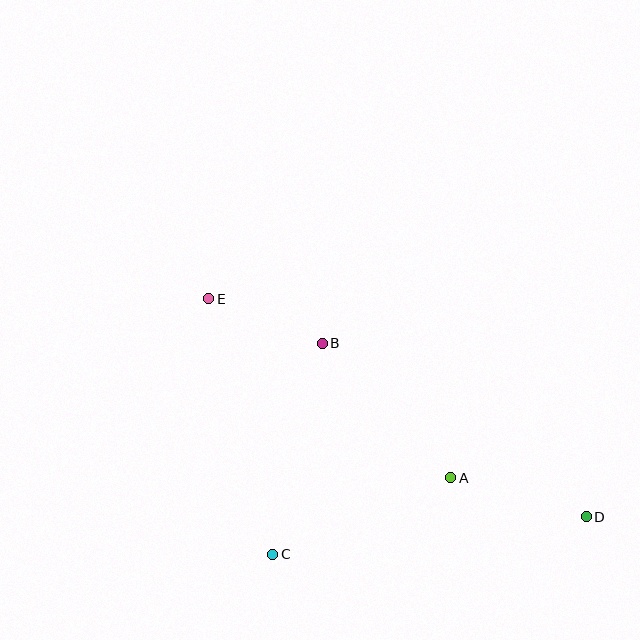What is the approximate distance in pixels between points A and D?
The distance between A and D is approximately 141 pixels.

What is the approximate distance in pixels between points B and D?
The distance between B and D is approximately 316 pixels.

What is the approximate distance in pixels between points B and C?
The distance between B and C is approximately 216 pixels.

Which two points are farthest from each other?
Points D and E are farthest from each other.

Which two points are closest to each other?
Points B and E are closest to each other.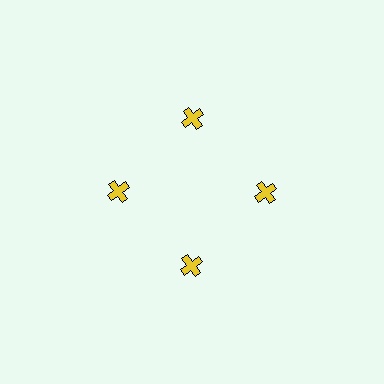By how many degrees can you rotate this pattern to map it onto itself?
The pattern maps onto itself every 90 degrees of rotation.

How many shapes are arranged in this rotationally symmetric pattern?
There are 4 shapes, arranged in 4 groups of 1.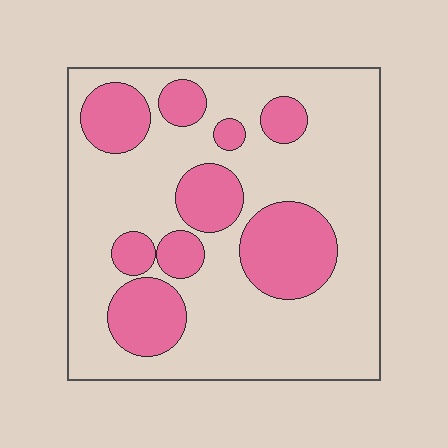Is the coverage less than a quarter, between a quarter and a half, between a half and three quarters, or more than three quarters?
Between a quarter and a half.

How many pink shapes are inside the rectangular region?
9.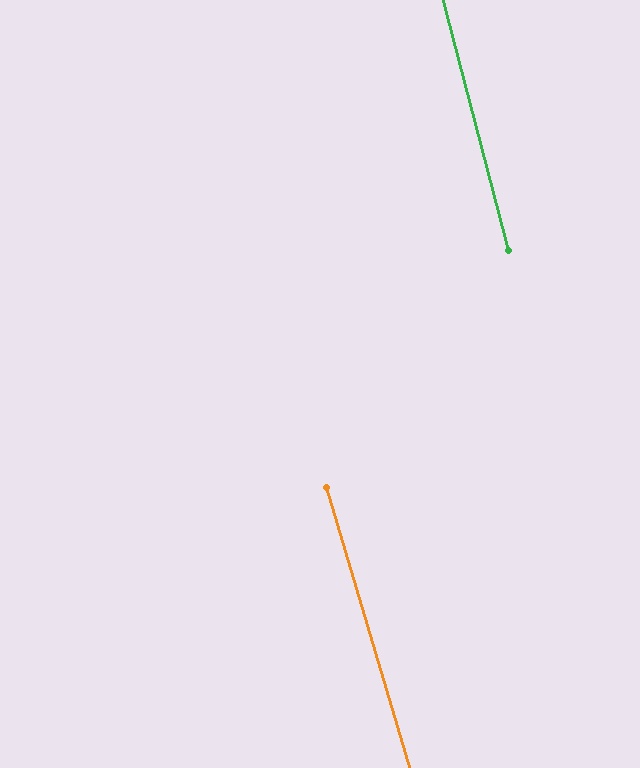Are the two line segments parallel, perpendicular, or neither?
Parallel — their directions differ by only 1.9°.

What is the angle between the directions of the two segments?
Approximately 2 degrees.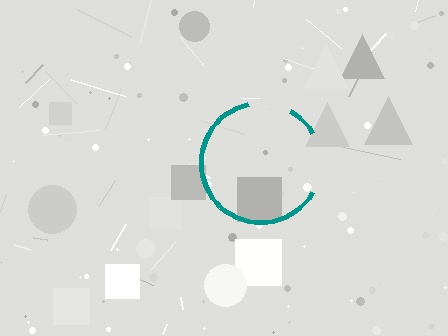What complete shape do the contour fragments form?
The contour fragments form a circle.